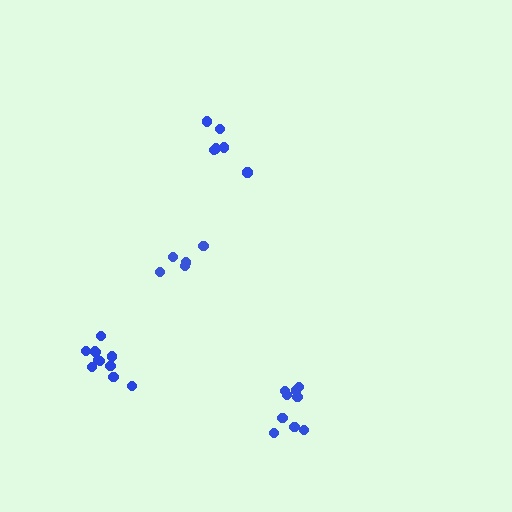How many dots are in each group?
Group 1: 11 dots, Group 2: 5 dots, Group 3: 6 dots, Group 4: 9 dots (31 total).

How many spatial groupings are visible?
There are 4 spatial groupings.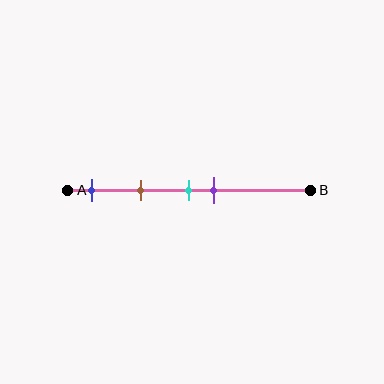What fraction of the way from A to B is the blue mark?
The blue mark is approximately 10% (0.1) of the way from A to B.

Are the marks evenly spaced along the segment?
No, the marks are not evenly spaced.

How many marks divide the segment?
There are 4 marks dividing the segment.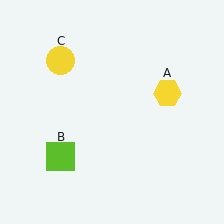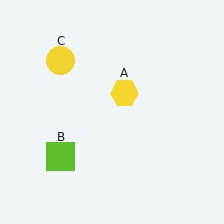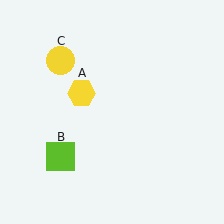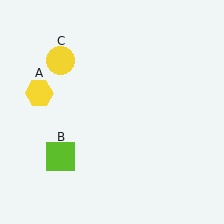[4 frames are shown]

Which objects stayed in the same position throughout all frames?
Lime square (object B) and yellow circle (object C) remained stationary.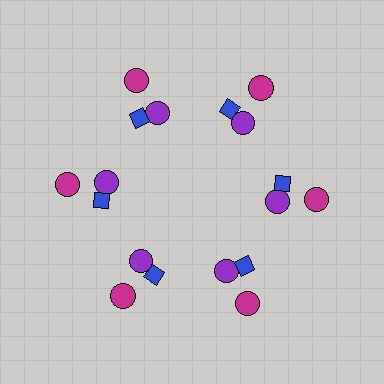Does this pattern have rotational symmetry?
Yes, this pattern has 6-fold rotational symmetry. It looks the same after rotating 60 degrees around the center.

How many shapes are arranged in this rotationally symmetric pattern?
There are 18 shapes, arranged in 6 groups of 3.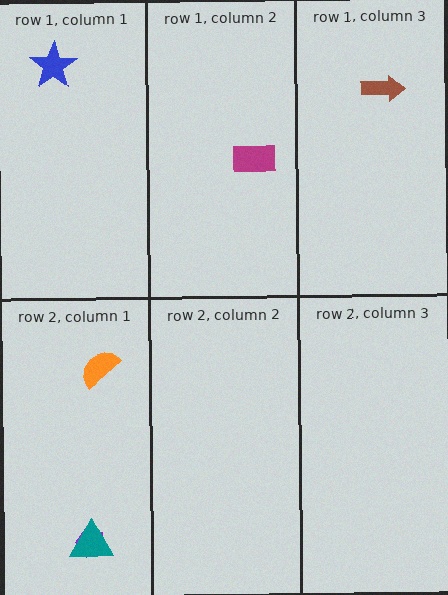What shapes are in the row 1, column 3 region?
The brown arrow.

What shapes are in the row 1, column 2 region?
The magenta rectangle.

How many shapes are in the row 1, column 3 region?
1.